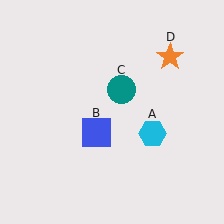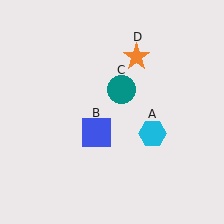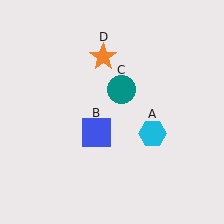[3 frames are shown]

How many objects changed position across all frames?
1 object changed position: orange star (object D).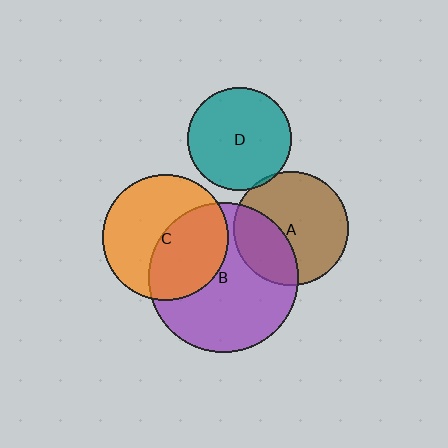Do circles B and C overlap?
Yes.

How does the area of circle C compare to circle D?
Approximately 1.5 times.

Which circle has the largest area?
Circle B (purple).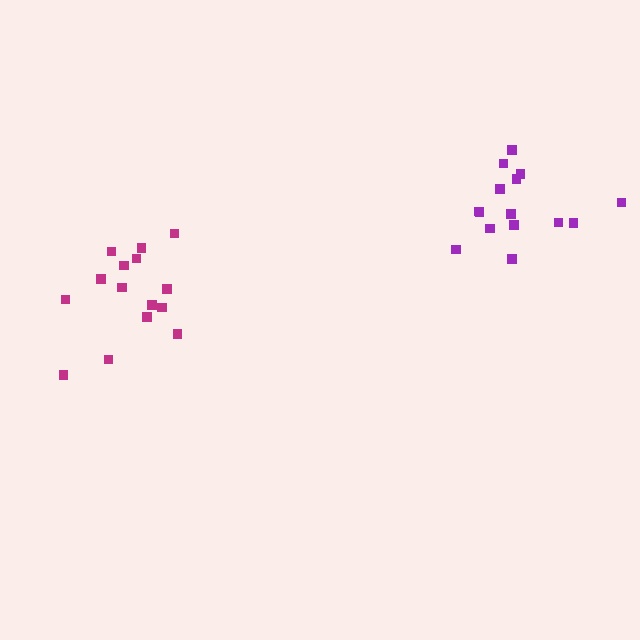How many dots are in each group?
Group 1: 15 dots, Group 2: 15 dots (30 total).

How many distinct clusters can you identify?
There are 2 distinct clusters.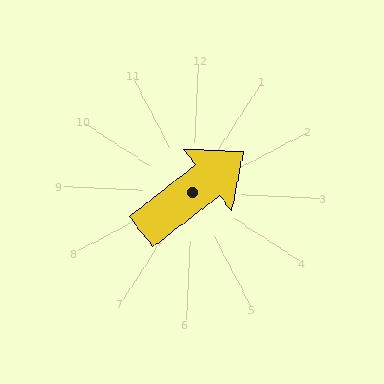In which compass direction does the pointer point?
Northeast.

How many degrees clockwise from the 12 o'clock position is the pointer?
Approximately 49 degrees.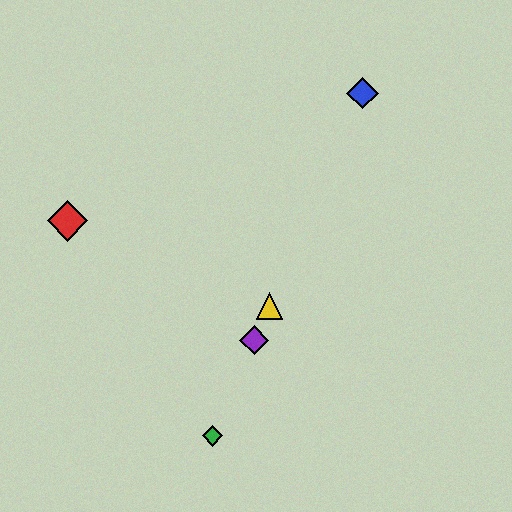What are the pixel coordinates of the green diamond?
The green diamond is at (212, 436).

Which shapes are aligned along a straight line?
The blue diamond, the green diamond, the yellow triangle, the purple diamond are aligned along a straight line.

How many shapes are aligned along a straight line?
4 shapes (the blue diamond, the green diamond, the yellow triangle, the purple diamond) are aligned along a straight line.